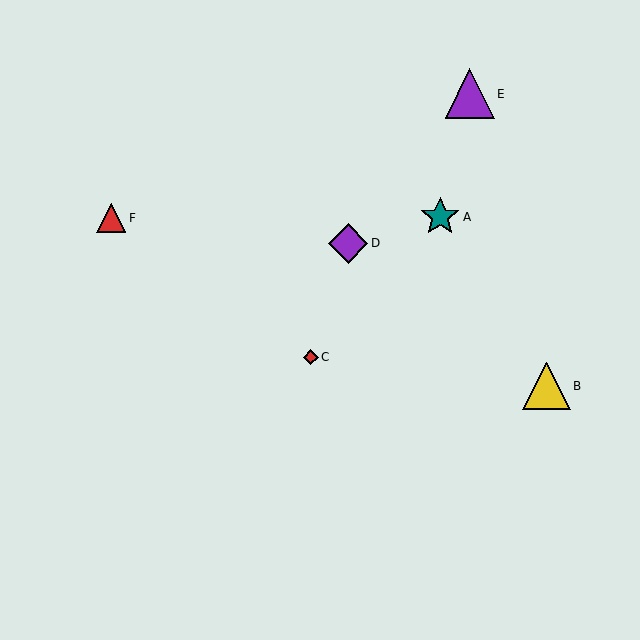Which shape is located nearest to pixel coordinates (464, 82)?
The purple triangle (labeled E) at (470, 94) is nearest to that location.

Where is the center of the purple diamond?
The center of the purple diamond is at (348, 243).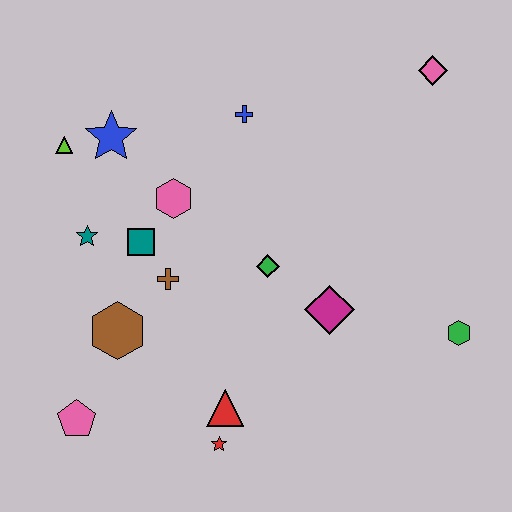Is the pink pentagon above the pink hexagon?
No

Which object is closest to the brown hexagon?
The brown cross is closest to the brown hexagon.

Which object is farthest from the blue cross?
The pink pentagon is farthest from the blue cross.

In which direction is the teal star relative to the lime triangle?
The teal star is below the lime triangle.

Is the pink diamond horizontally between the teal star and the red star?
No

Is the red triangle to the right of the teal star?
Yes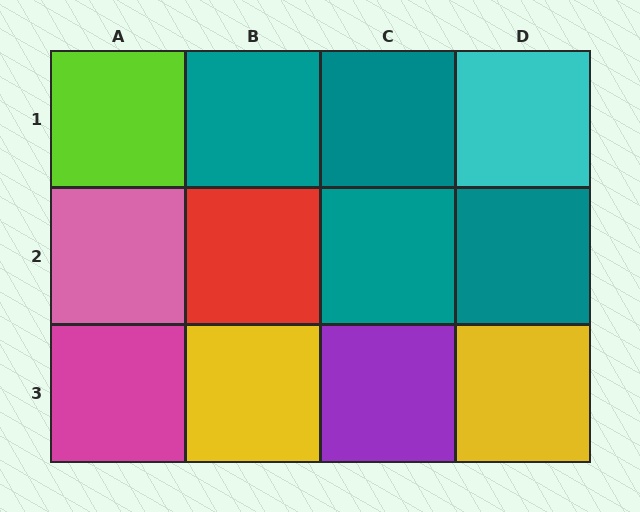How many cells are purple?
1 cell is purple.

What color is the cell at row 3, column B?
Yellow.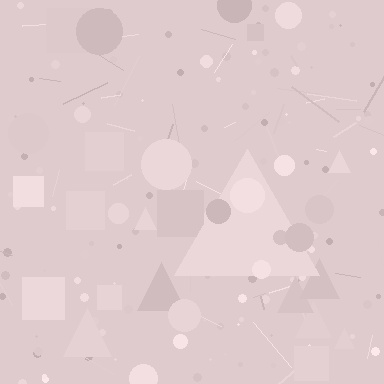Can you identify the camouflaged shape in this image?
The camouflaged shape is a triangle.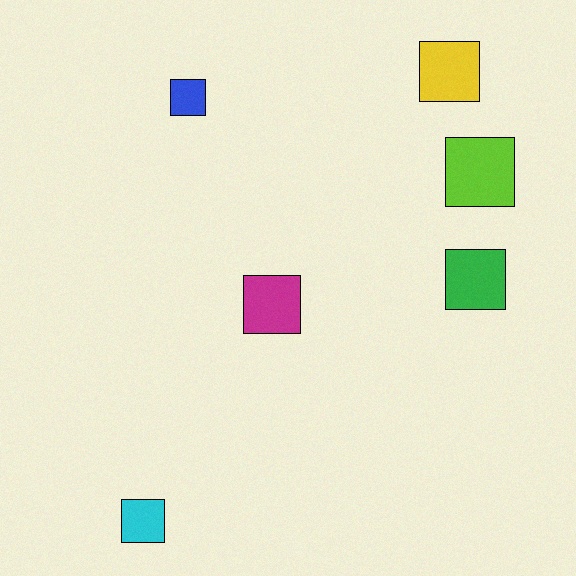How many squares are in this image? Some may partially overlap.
There are 6 squares.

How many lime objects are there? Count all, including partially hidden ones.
There is 1 lime object.